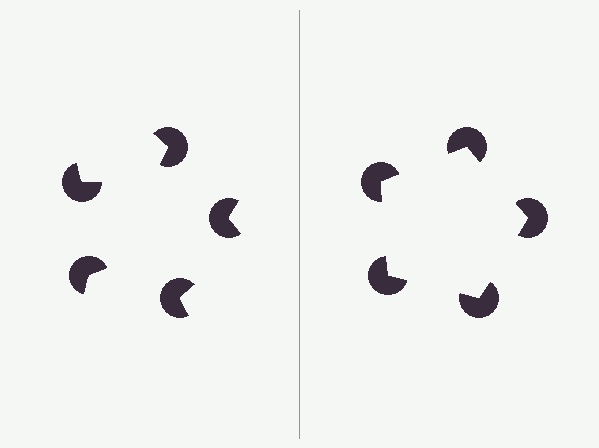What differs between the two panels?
The pac-man discs are positioned identically on both sides; only the wedge orientations differ. On the right they align to a pentagon; on the left they are misaligned.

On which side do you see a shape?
An illusory pentagon appears on the right side. On the left side the wedge cuts are rotated, so no coherent shape forms.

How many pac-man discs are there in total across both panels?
10 — 5 on each side.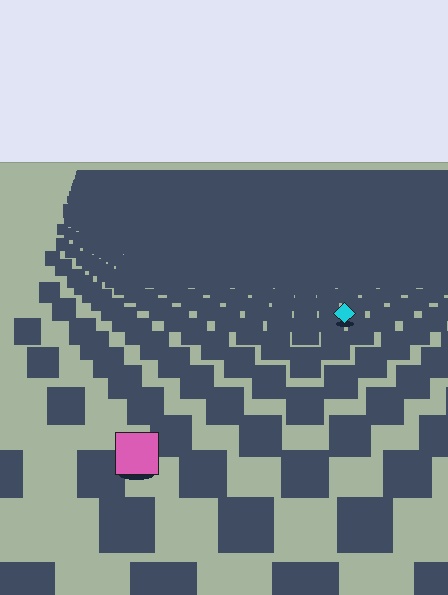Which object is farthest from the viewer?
The cyan diamond is farthest from the viewer. It appears smaller and the ground texture around it is denser.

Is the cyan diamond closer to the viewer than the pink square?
No. The pink square is closer — you can tell from the texture gradient: the ground texture is coarser near it.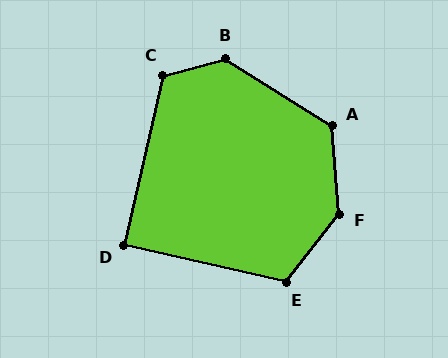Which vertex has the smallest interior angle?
D, at approximately 90 degrees.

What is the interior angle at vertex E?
Approximately 115 degrees (obtuse).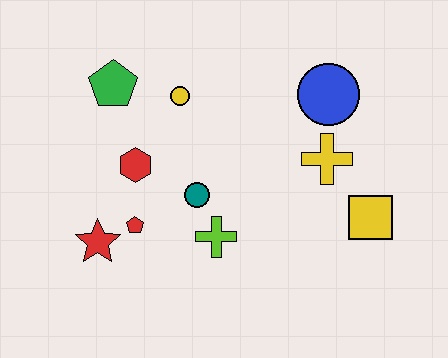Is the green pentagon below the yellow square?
No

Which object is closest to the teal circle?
The lime cross is closest to the teal circle.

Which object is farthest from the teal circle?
The yellow square is farthest from the teal circle.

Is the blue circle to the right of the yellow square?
No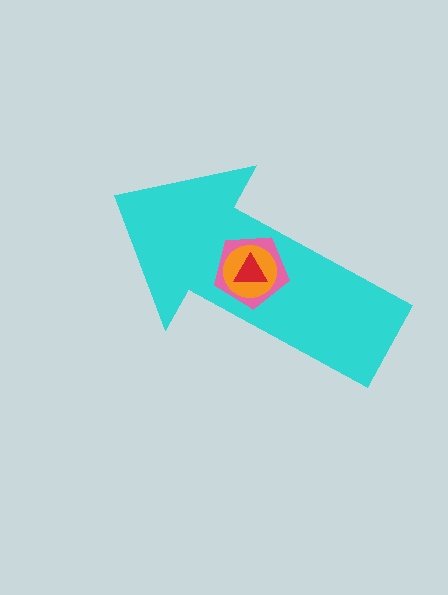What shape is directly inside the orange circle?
The red triangle.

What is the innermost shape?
The red triangle.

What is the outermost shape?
The cyan arrow.